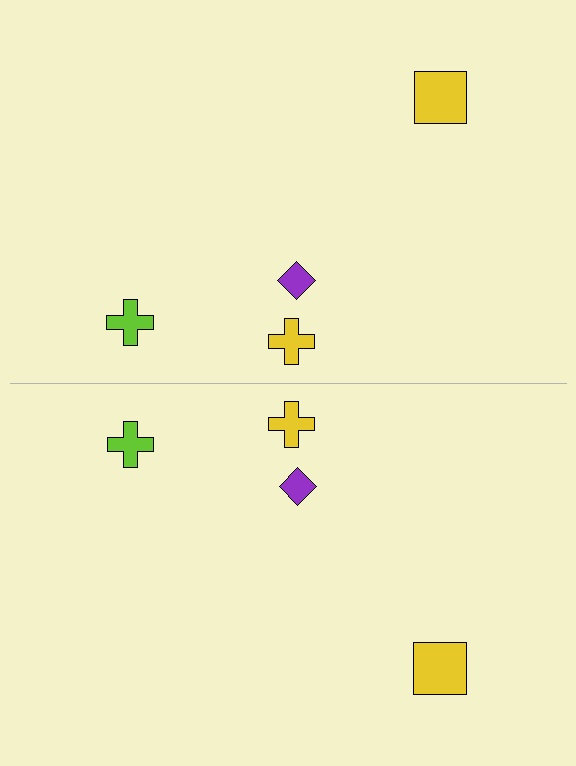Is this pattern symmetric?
Yes, this pattern has bilateral (reflection) symmetry.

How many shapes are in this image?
There are 8 shapes in this image.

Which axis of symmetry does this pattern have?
The pattern has a horizontal axis of symmetry running through the center of the image.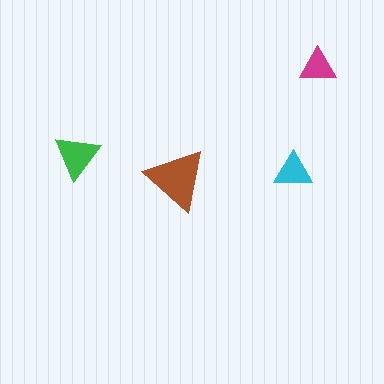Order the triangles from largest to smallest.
the brown one, the green one, the cyan one, the magenta one.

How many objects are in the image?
There are 4 objects in the image.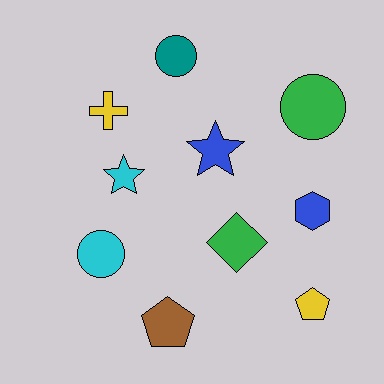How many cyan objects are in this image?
There are 2 cyan objects.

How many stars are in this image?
There are 2 stars.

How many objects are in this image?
There are 10 objects.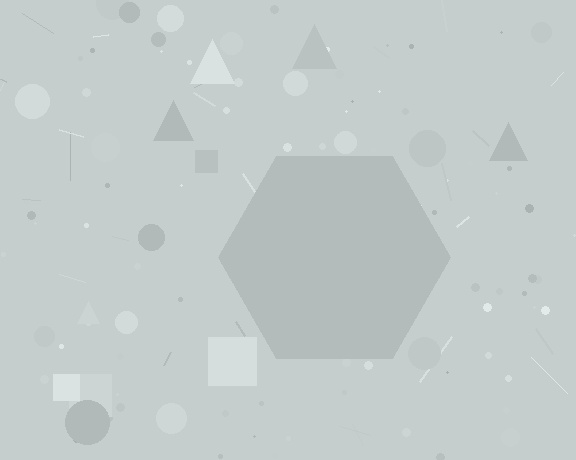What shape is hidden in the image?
A hexagon is hidden in the image.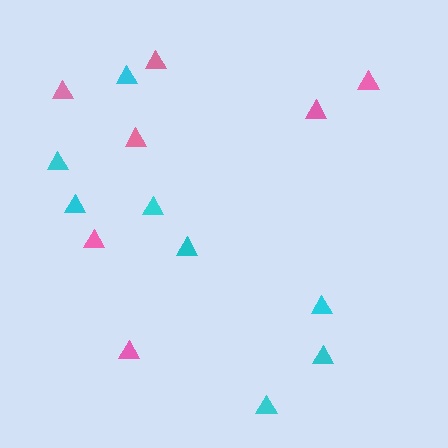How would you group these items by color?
There are 2 groups: one group of pink triangles (7) and one group of cyan triangles (8).